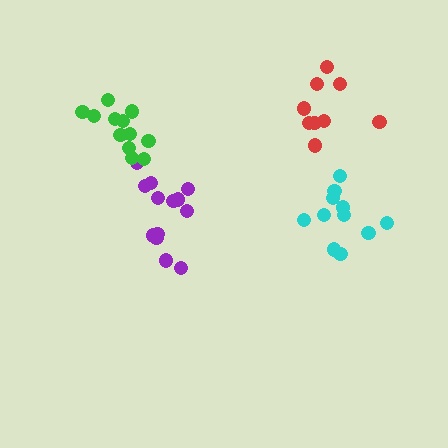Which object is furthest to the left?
The green cluster is leftmost.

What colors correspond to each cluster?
The clusters are colored: purple, green, cyan, red.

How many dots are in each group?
Group 1: 13 dots, Group 2: 12 dots, Group 3: 11 dots, Group 4: 9 dots (45 total).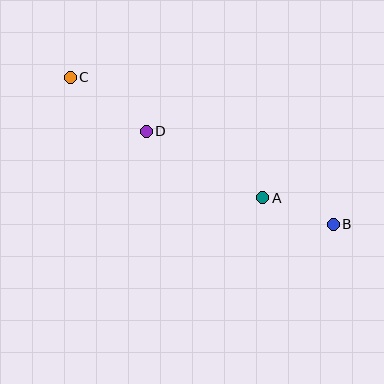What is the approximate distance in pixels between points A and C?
The distance between A and C is approximately 227 pixels.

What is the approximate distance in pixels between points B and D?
The distance between B and D is approximately 209 pixels.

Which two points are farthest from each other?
Points B and C are farthest from each other.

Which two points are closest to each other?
Points A and B are closest to each other.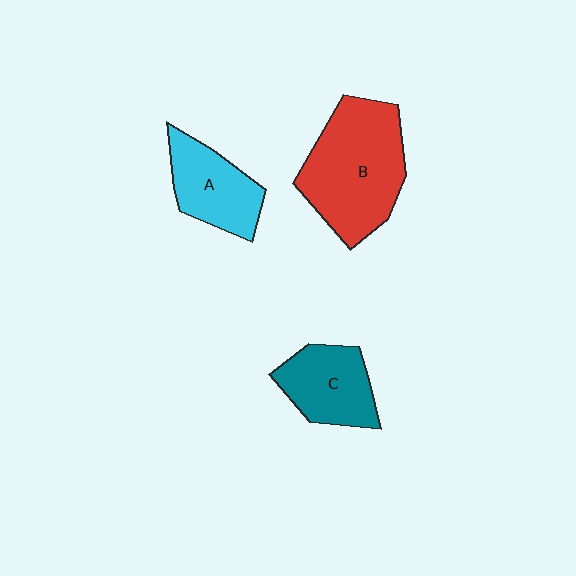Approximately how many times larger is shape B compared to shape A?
Approximately 1.7 times.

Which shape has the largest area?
Shape B (red).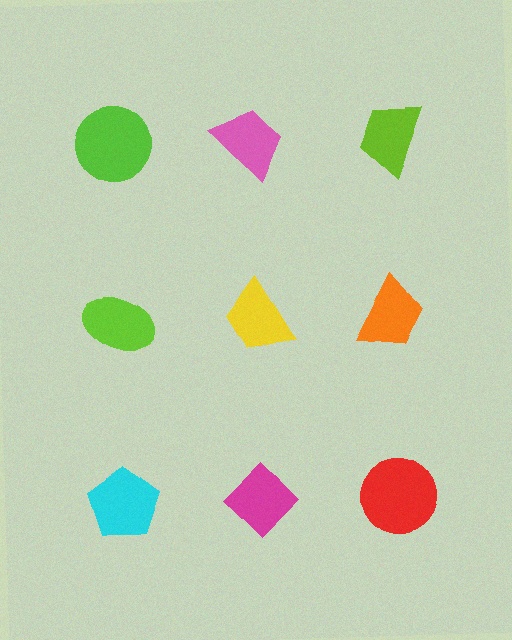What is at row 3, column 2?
A magenta diamond.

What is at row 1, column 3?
A lime trapezoid.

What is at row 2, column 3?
An orange trapezoid.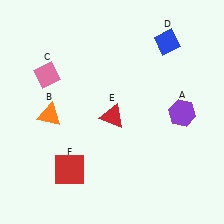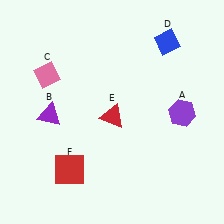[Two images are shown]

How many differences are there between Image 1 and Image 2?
There is 1 difference between the two images.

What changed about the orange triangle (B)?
In Image 1, B is orange. In Image 2, it changed to purple.